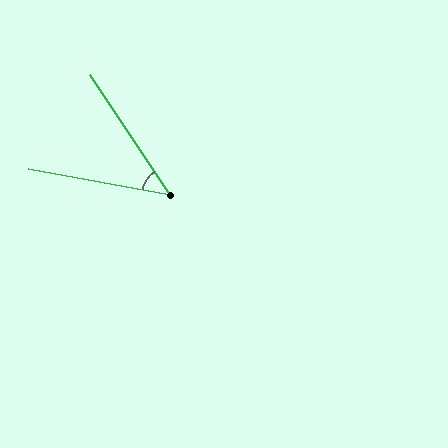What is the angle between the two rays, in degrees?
Approximately 46 degrees.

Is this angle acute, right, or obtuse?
It is acute.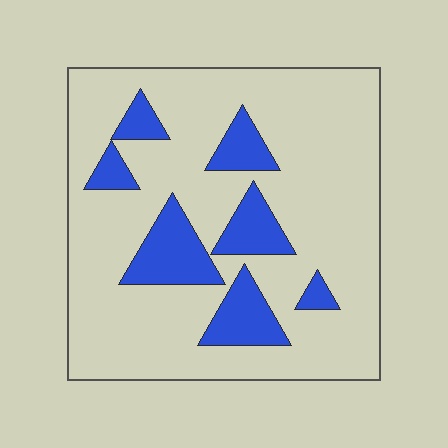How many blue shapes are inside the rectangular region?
7.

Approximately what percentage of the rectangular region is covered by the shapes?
Approximately 20%.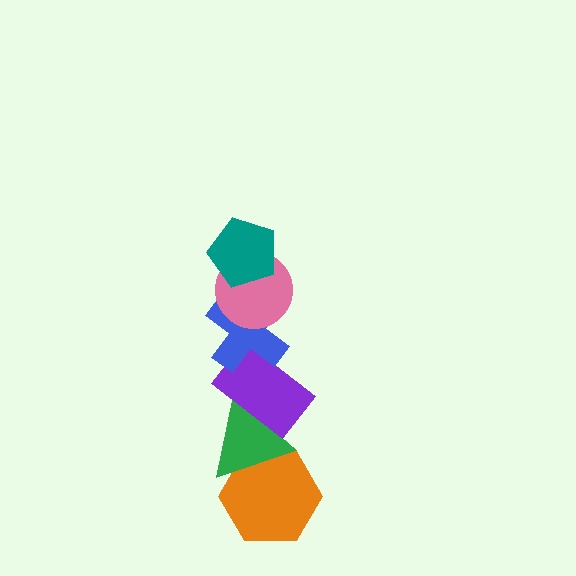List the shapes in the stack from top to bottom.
From top to bottom: the teal pentagon, the pink circle, the blue cross, the purple rectangle, the green triangle, the orange hexagon.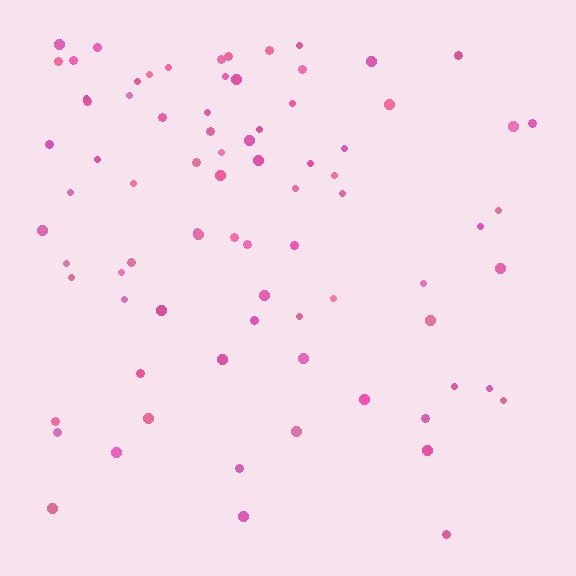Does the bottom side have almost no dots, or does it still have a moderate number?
Still a moderate number, just noticeably fewer than the top.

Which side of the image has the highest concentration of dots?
The top.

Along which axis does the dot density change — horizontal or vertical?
Vertical.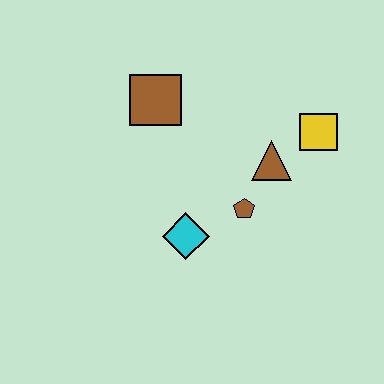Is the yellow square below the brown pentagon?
No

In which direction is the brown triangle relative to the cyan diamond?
The brown triangle is to the right of the cyan diamond.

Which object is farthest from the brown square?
The yellow square is farthest from the brown square.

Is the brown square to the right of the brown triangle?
No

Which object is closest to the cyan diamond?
The brown pentagon is closest to the cyan diamond.